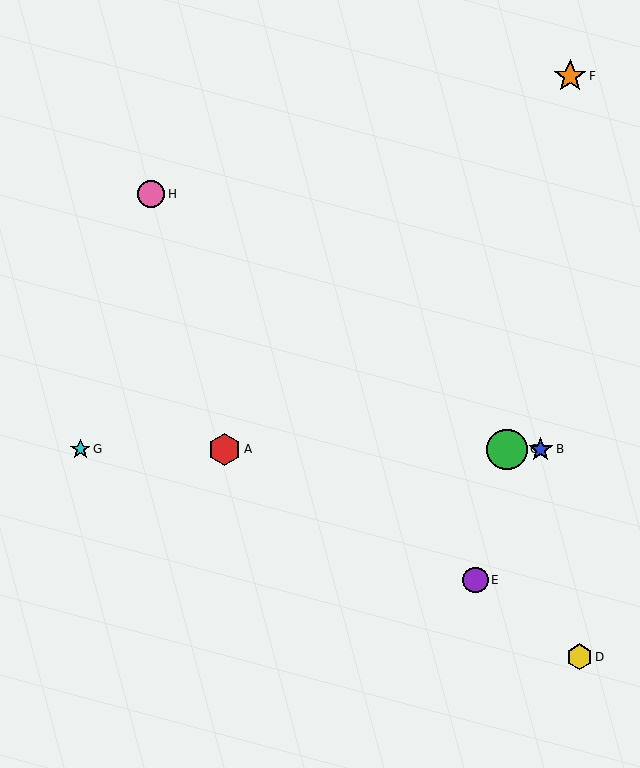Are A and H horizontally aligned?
No, A is at y≈449 and H is at y≈194.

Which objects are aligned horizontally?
Objects A, B, C, G are aligned horizontally.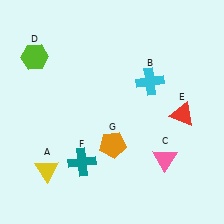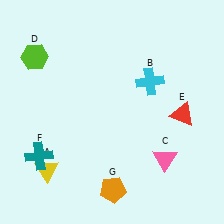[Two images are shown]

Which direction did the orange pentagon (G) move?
The orange pentagon (G) moved down.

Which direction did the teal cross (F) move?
The teal cross (F) moved left.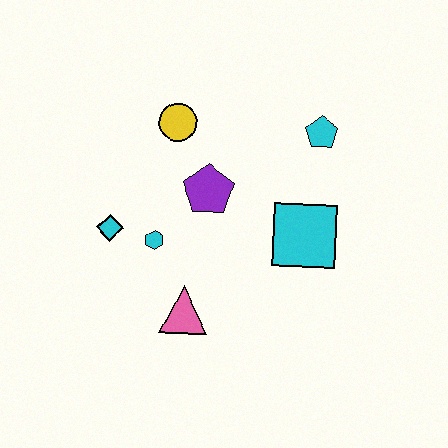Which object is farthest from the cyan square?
The cyan diamond is farthest from the cyan square.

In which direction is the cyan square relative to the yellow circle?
The cyan square is to the right of the yellow circle.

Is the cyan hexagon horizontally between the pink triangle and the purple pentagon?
No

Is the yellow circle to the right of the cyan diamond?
Yes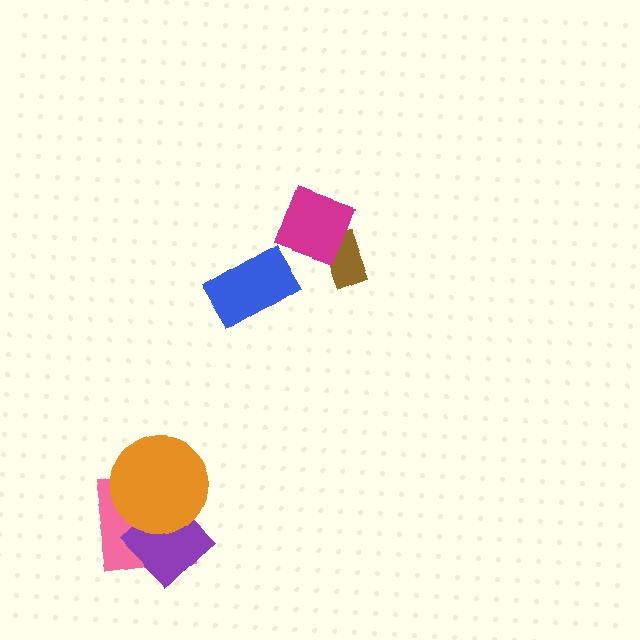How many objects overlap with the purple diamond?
2 objects overlap with the purple diamond.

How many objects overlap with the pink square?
2 objects overlap with the pink square.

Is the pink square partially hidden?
Yes, it is partially covered by another shape.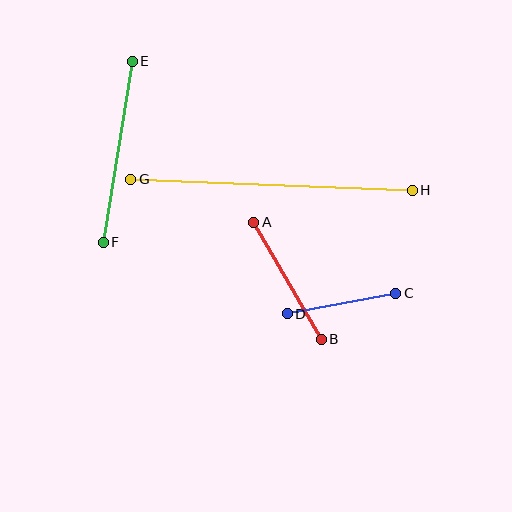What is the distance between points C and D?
The distance is approximately 110 pixels.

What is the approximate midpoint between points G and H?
The midpoint is at approximately (271, 185) pixels.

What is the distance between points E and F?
The distance is approximately 183 pixels.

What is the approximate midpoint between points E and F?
The midpoint is at approximately (118, 152) pixels.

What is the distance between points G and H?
The distance is approximately 282 pixels.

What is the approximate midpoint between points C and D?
The midpoint is at approximately (342, 303) pixels.